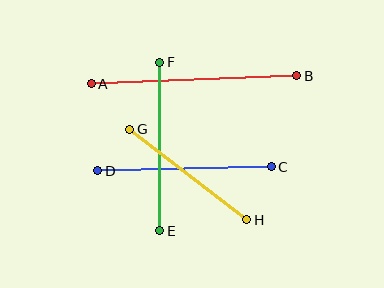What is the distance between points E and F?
The distance is approximately 169 pixels.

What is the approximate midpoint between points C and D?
The midpoint is at approximately (185, 169) pixels.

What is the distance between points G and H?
The distance is approximately 148 pixels.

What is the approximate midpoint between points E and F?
The midpoint is at approximately (160, 147) pixels.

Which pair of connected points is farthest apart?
Points A and B are farthest apart.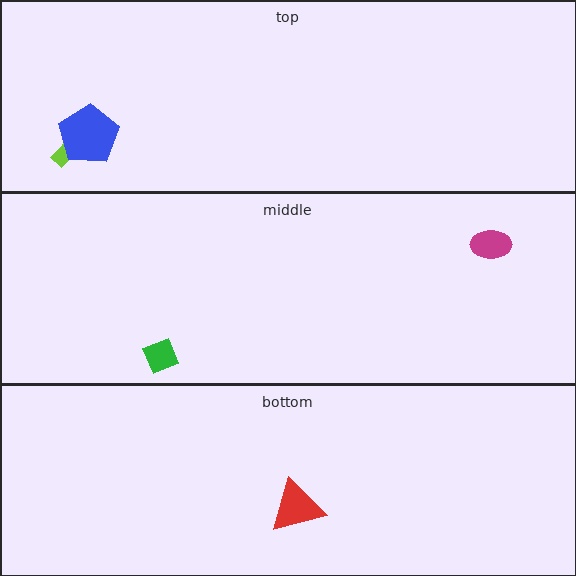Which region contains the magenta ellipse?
The middle region.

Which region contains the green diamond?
The middle region.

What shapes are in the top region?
The lime arrow, the blue pentagon.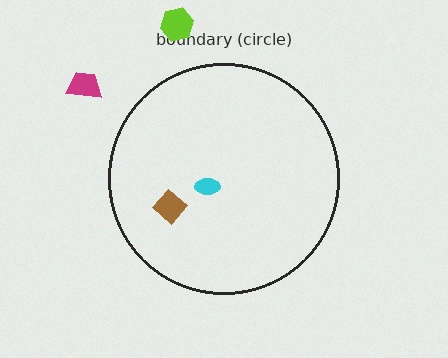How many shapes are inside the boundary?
2 inside, 2 outside.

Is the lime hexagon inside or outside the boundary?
Outside.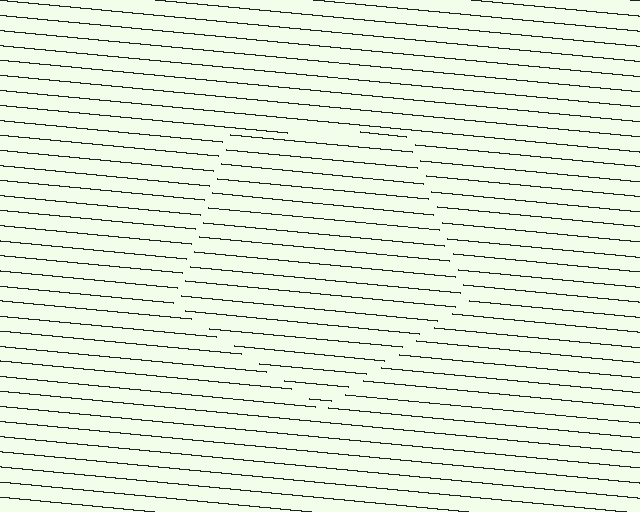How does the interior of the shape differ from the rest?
The interior of the shape contains the same grating, shifted by half a period — the contour is defined by the phase discontinuity where line-ends from the inner and outer gratings abut.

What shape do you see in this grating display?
An illusory pentagon. The interior of the shape contains the same grating, shifted by half a period — the contour is defined by the phase discontinuity where line-ends from the inner and outer gratings abut.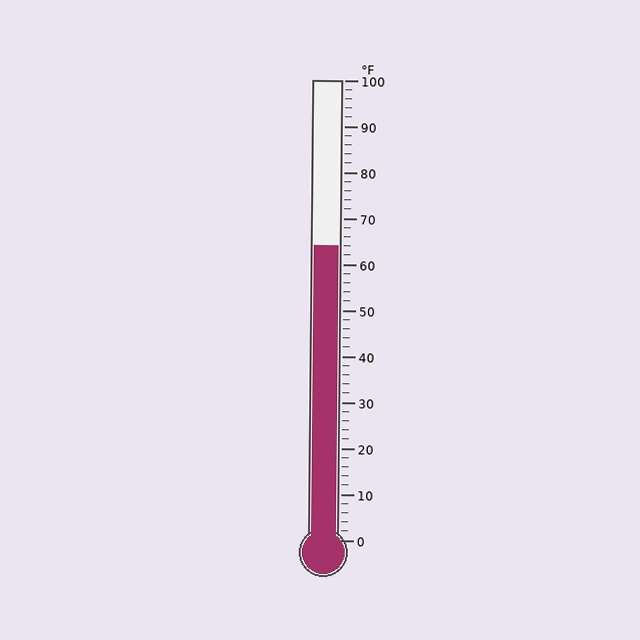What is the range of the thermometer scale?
The thermometer scale ranges from 0°F to 100°F.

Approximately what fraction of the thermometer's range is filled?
The thermometer is filled to approximately 65% of its range.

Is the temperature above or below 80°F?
The temperature is below 80°F.